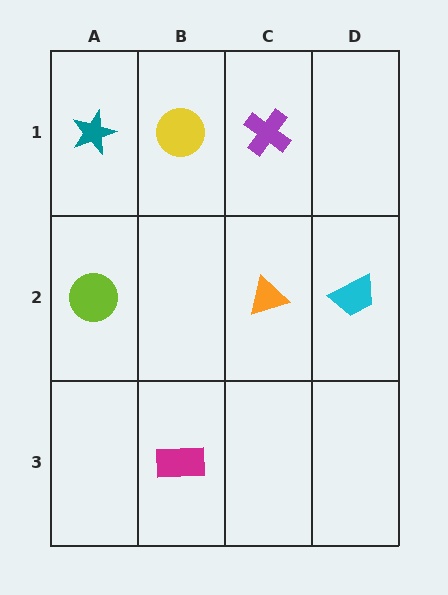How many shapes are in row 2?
3 shapes.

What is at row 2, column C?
An orange triangle.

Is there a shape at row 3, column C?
No, that cell is empty.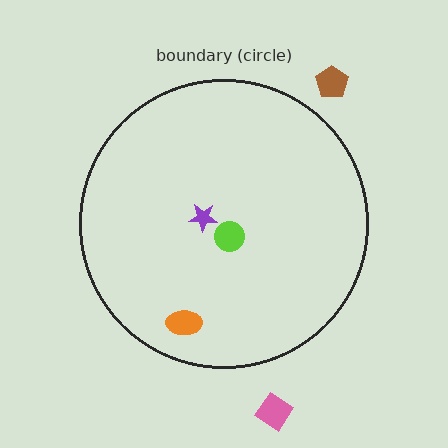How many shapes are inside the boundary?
3 inside, 2 outside.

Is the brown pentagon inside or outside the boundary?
Outside.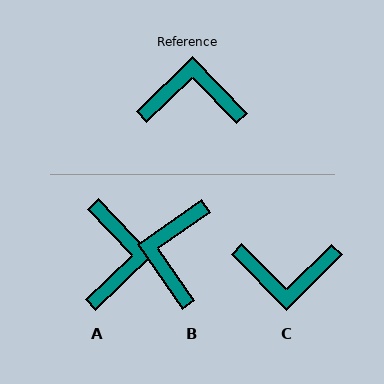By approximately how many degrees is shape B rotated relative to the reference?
Approximately 80 degrees counter-clockwise.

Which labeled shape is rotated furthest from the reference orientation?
C, about 180 degrees away.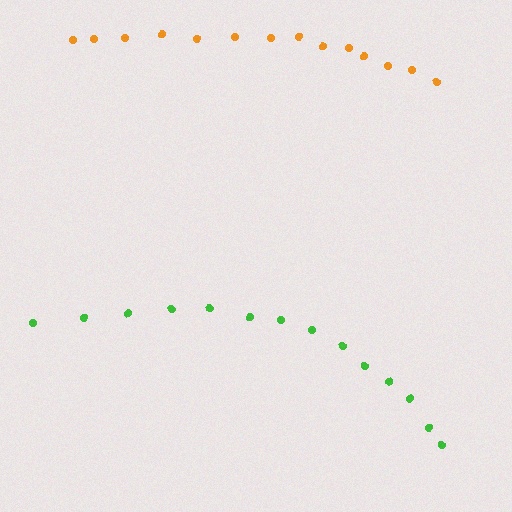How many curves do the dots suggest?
There are 2 distinct paths.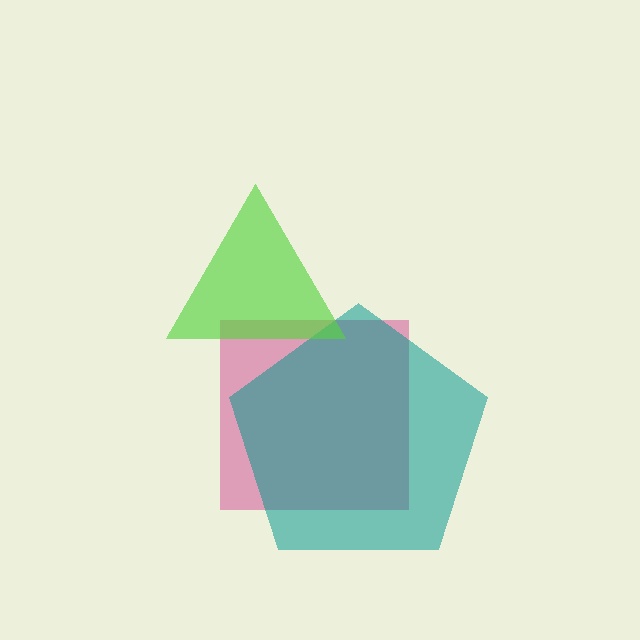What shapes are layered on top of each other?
The layered shapes are: a magenta square, a teal pentagon, a lime triangle.